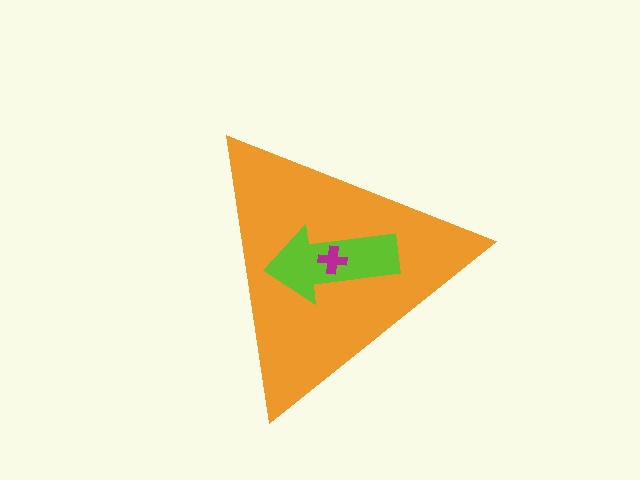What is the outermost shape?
The orange triangle.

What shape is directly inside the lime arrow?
The magenta cross.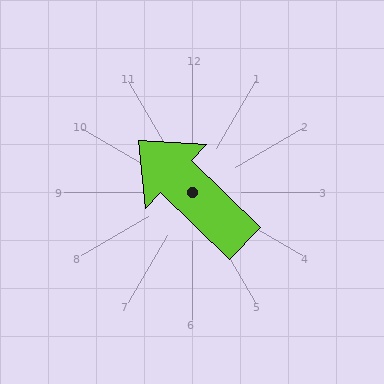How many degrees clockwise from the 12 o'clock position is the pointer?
Approximately 314 degrees.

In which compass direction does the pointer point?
Northwest.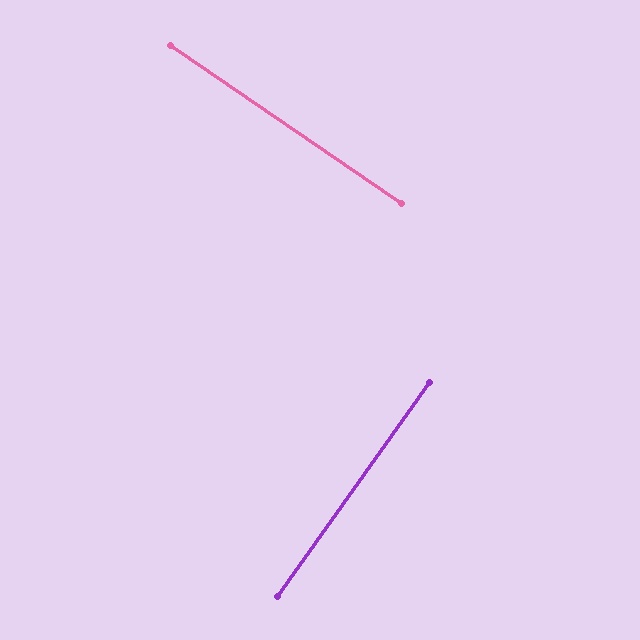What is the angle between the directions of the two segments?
Approximately 89 degrees.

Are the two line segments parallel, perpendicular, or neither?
Perpendicular — they meet at approximately 89°.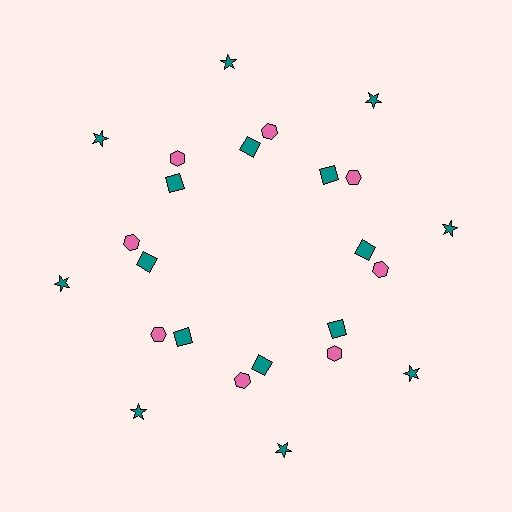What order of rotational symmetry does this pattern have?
This pattern has 8-fold rotational symmetry.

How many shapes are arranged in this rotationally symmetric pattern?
There are 24 shapes, arranged in 8 groups of 3.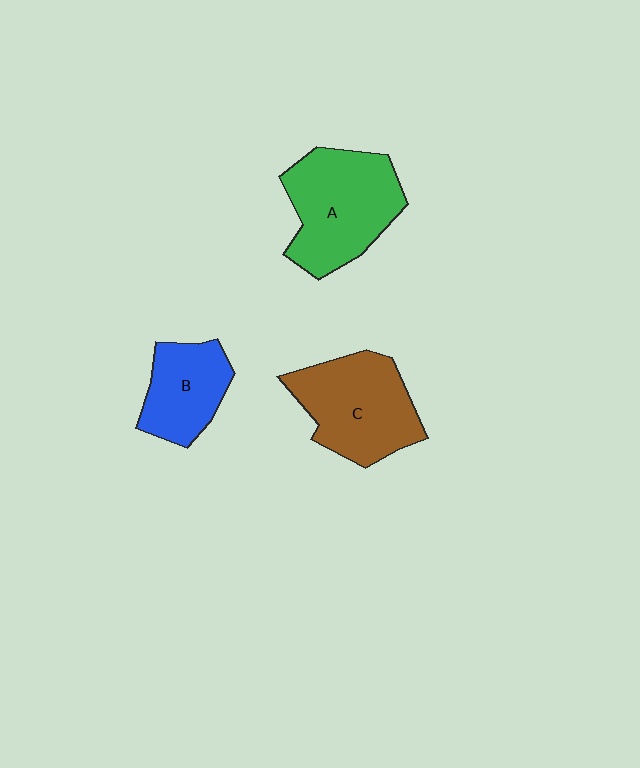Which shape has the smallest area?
Shape B (blue).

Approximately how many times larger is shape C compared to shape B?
Approximately 1.5 times.